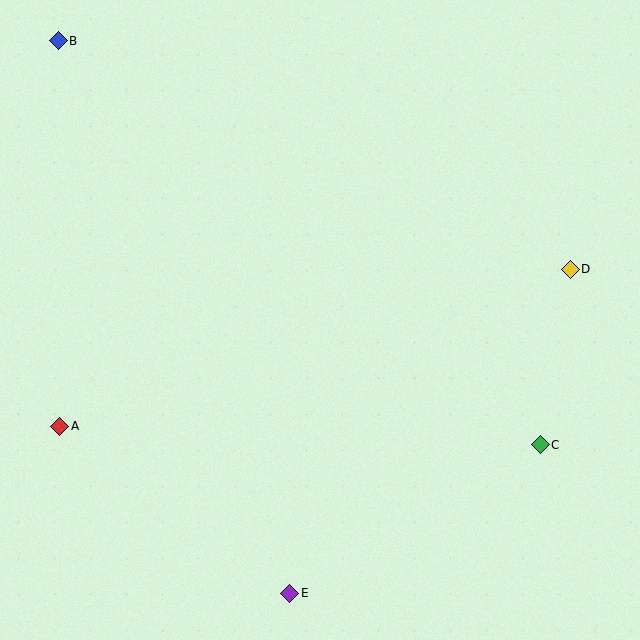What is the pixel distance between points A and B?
The distance between A and B is 385 pixels.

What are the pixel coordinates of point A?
Point A is at (60, 426).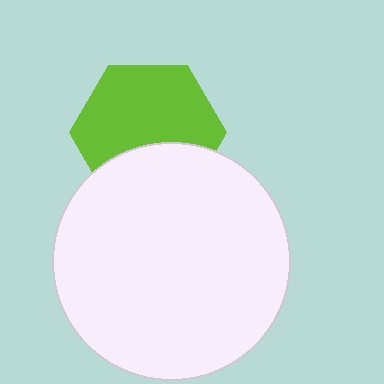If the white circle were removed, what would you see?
You would see the complete lime hexagon.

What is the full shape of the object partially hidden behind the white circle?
The partially hidden object is a lime hexagon.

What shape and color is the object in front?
The object in front is a white circle.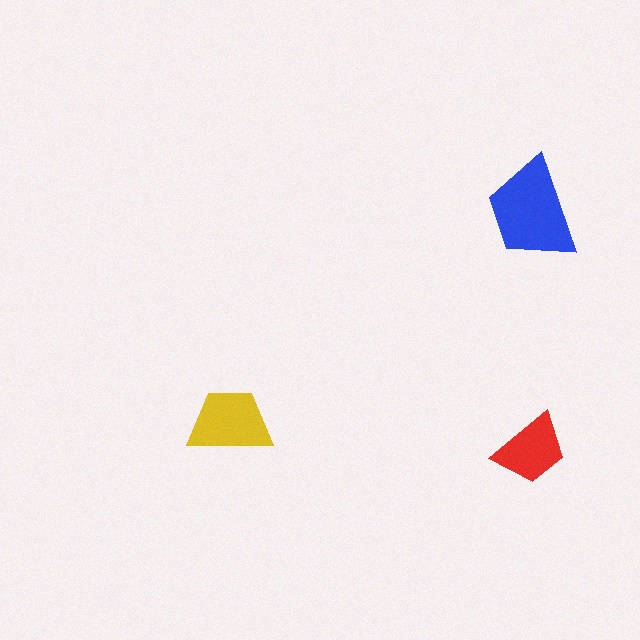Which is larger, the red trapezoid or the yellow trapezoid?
The yellow one.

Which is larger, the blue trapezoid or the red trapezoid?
The blue one.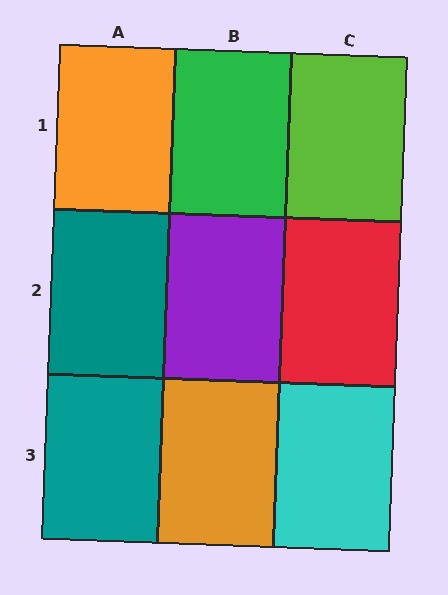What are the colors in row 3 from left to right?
Teal, orange, cyan.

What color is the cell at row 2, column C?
Red.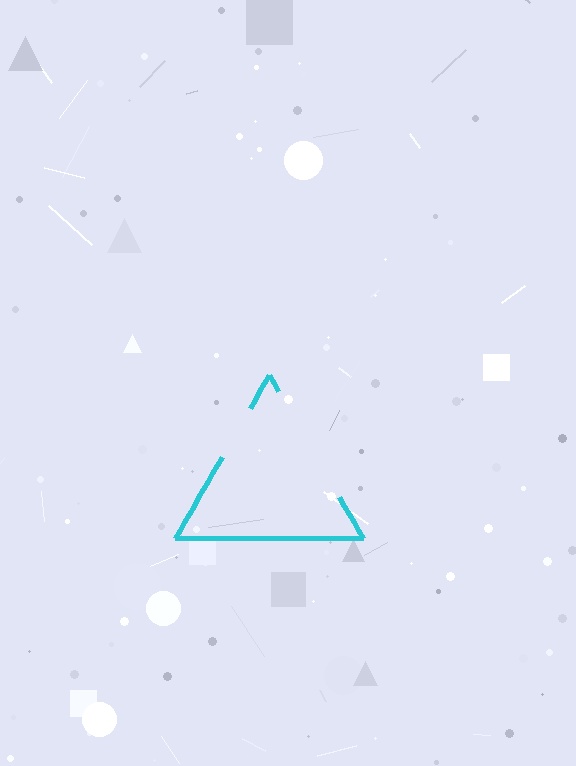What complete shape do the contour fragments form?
The contour fragments form a triangle.